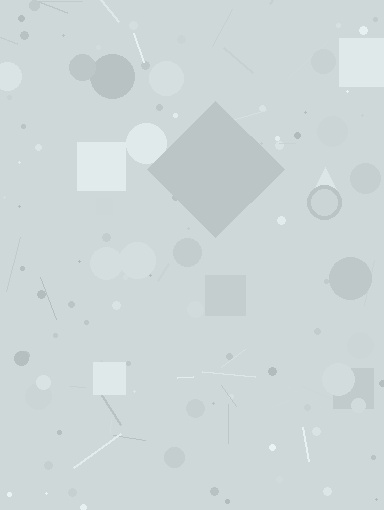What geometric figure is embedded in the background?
A diamond is embedded in the background.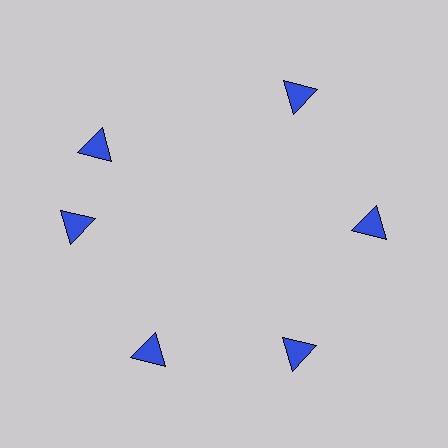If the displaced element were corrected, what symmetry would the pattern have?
It would have 6-fold rotational symmetry — the pattern would map onto itself every 60 degrees.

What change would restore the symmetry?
The symmetry would be restored by rotating it back into even spacing with its neighbors so that all 6 triangles sit at equal angles and equal distance from the center.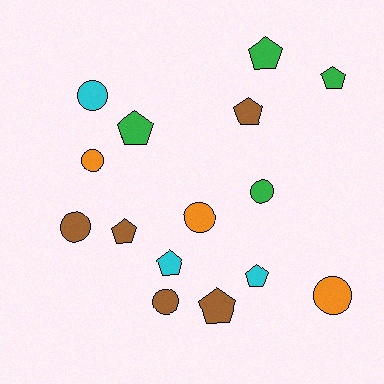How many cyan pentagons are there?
There are 2 cyan pentagons.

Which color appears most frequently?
Brown, with 5 objects.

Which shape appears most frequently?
Pentagon, with 8 objects.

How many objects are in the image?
There are 15 objects.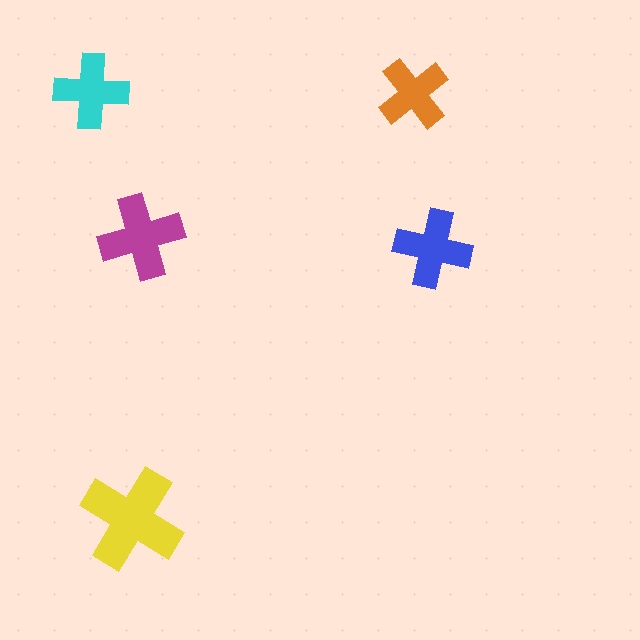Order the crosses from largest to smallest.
the yellow one, the magenta one, the blue one, the cyan one, the orange one.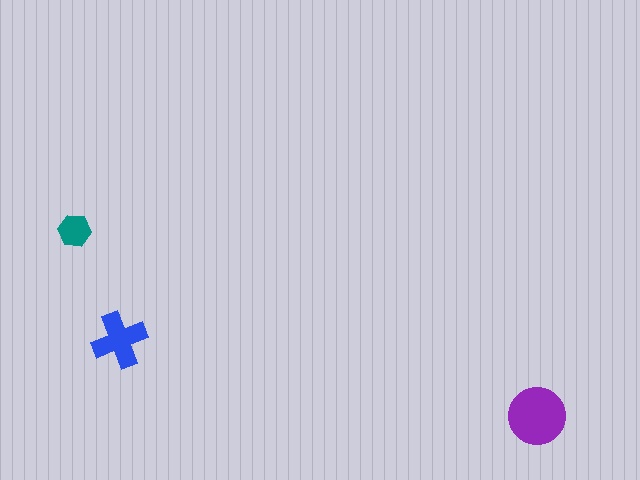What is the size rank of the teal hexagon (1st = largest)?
3rd.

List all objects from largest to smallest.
The purple circle, the blue cross, the teal hexagon.